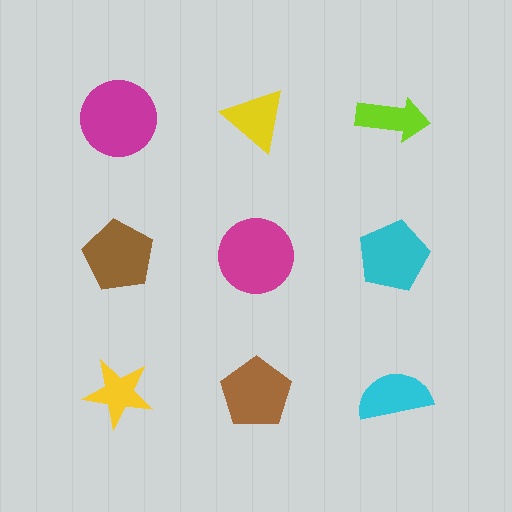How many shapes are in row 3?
3 shapes.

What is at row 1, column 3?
A lime arrow.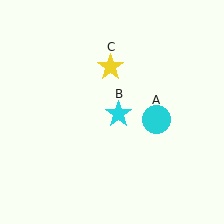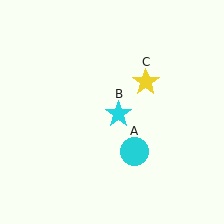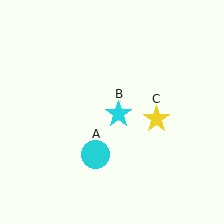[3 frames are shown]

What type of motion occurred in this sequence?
The cyan circle (object A), yellow star (object C) rotated clockwise around the center of the scene.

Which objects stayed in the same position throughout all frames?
Cyan star (object B) remained stationary.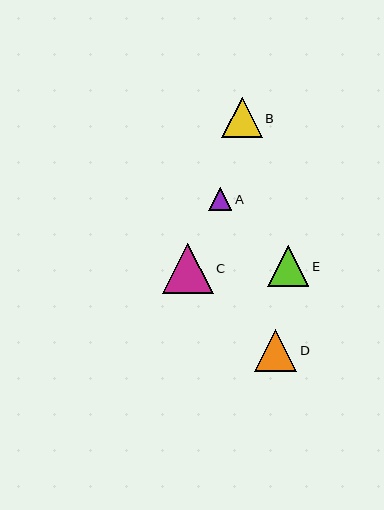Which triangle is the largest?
Triangle C is the largest with a size of approximately 50 pixels.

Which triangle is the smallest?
Triangle A is the smallest with a size of approximately 23 pixels.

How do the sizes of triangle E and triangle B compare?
Triangle E and triangle B are approximately the same size.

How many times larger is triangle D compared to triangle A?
Triangle D is approximately 1.8 times the size of triangle A.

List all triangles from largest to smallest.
From largest to smallest: C, D, E, B, A.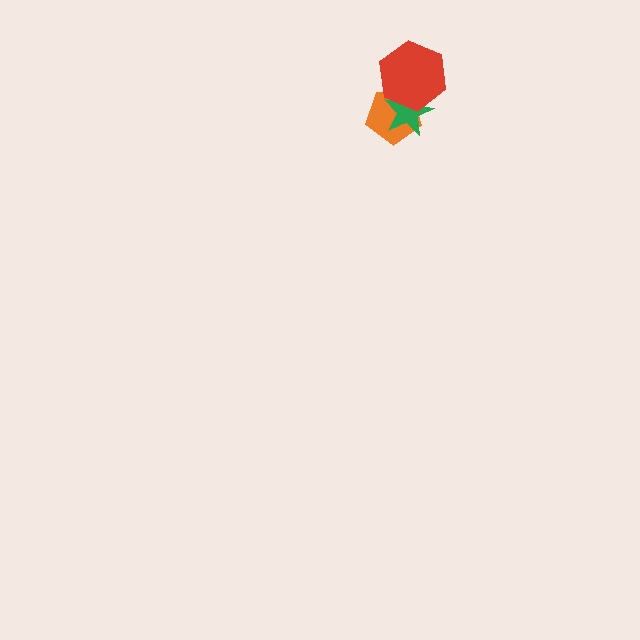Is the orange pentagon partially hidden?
Yes, it is partially covered by another shape.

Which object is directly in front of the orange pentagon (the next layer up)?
The green star is directly in front of the orange pentagon.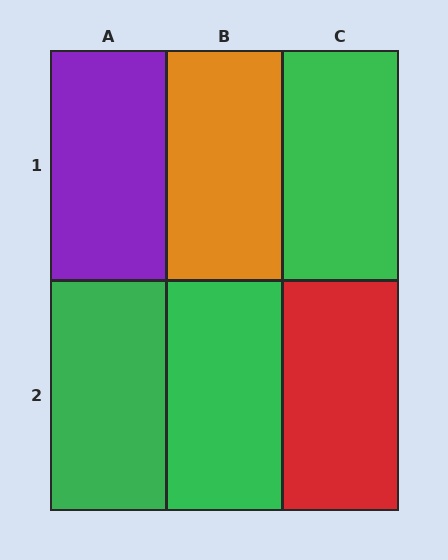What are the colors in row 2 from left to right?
Green, green, red.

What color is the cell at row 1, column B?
Orange.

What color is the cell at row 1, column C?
Green.